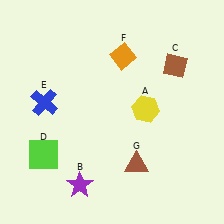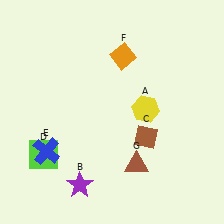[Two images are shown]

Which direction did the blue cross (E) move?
The blue cross (E) moved down.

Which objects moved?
The objects that moved are: the brown diamond (C), the blue cross (E).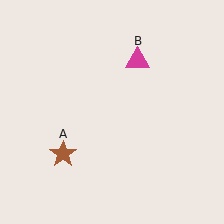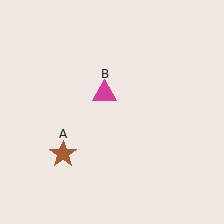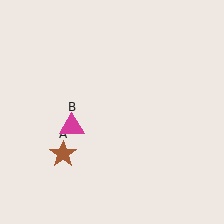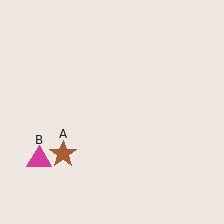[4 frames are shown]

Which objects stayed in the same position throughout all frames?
Brown star (object A) remained stationary.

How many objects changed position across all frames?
1 object changed position: magenta triangle (object B).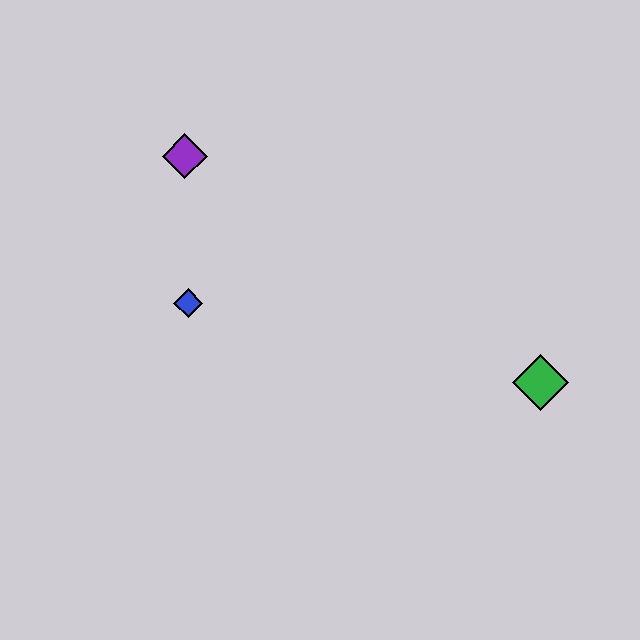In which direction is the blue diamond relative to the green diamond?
The blue diamond is to the left of the green diamond.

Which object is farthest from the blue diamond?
The green diamond is farthest from the blue diamond.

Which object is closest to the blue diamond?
The purple diamond is closest to the blue diamond.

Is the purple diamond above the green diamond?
Yes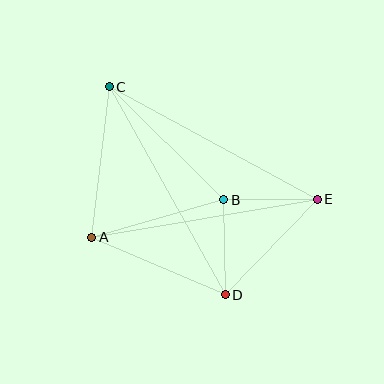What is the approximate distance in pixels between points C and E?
The distance between C and E is approximately 236 pixels.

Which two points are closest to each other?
Points B and E are closest to each other.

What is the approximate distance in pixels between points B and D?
The distance between B and D is approximately 95 pixels.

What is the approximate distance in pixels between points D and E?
The distance between D and E is approximately 133 pixels.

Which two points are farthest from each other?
Points C and D are farthest from each other.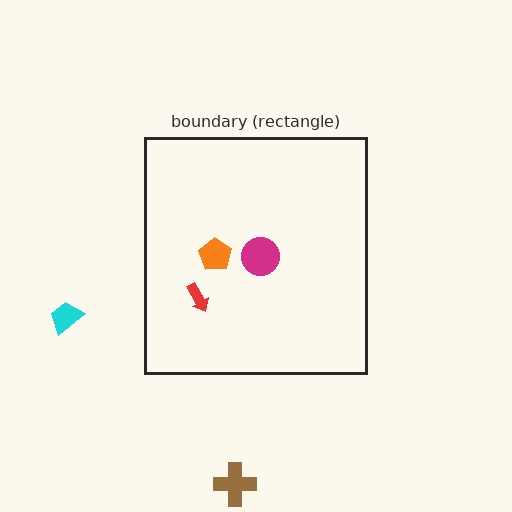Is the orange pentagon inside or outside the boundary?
Inside.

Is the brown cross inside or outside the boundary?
Outside.